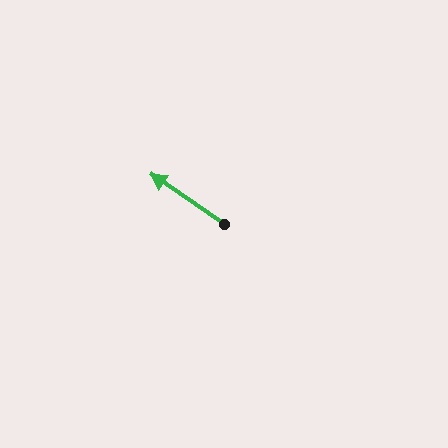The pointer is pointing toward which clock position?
Roughly 10 o'clock.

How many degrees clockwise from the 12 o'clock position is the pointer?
Approximately 304 degrees.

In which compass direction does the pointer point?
Northwest.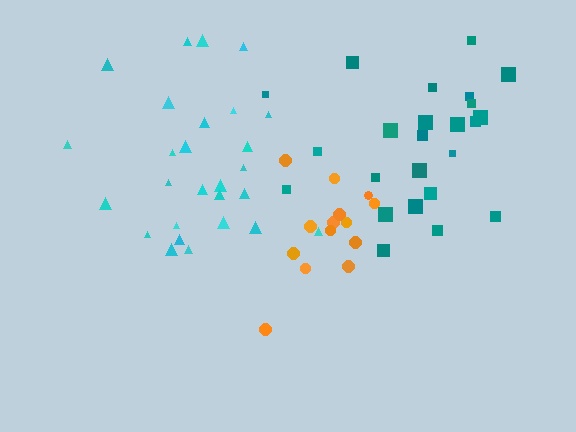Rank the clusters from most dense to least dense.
orange, teal, cyan.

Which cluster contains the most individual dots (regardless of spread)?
Cyan (27).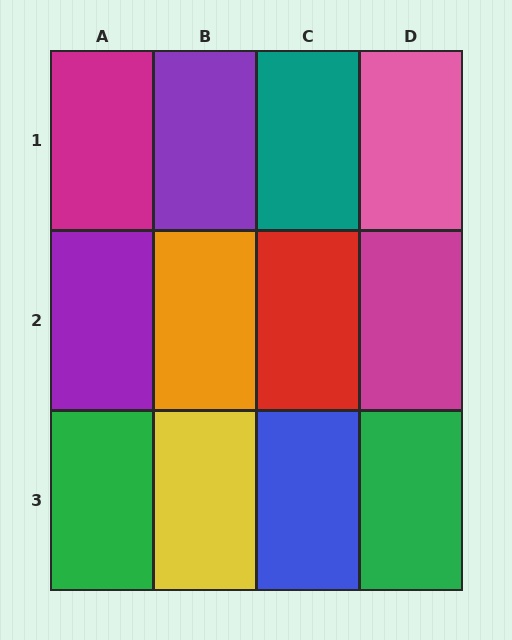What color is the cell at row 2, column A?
Purple.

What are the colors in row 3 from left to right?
Green, yellow, blue, green.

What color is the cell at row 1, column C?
Teal.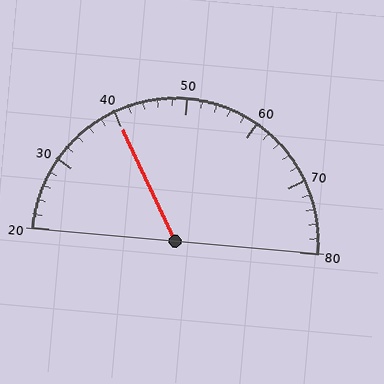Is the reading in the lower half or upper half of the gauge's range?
The reading is in the lower half of the range (20 to 80).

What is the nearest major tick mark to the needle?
The nearest major tick mark is 40.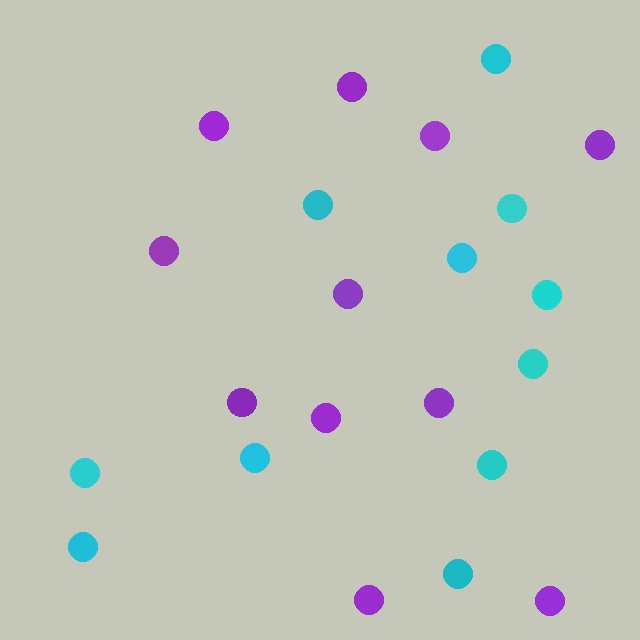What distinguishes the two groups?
There are 2 groups: one group of cyan circles (11) and one group of purple circles (11).